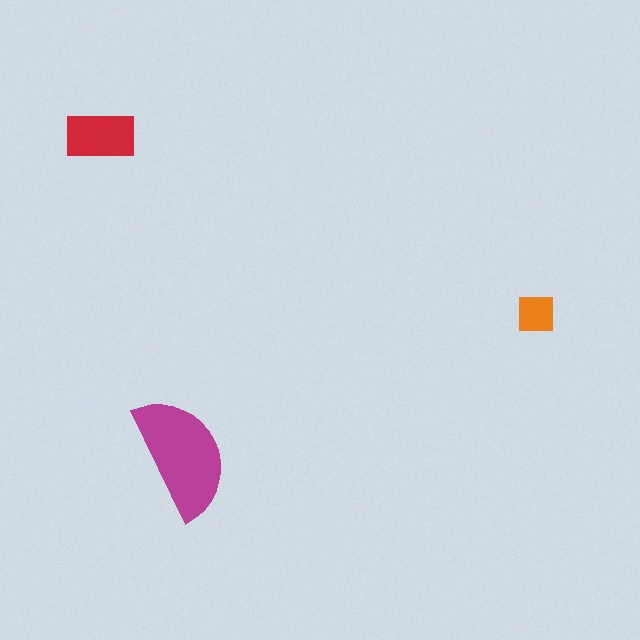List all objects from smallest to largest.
The orange square, the red rectangle, the magenta semicircle.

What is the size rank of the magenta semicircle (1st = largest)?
1st.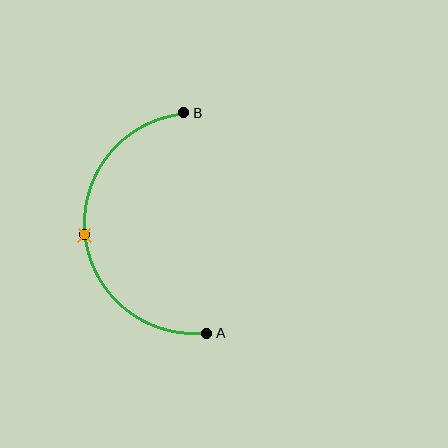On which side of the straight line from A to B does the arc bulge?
The arc bulges to the left of the straight line connecting A and B.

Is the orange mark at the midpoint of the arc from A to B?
Yes. The orange mark lies on the arc at equal arc-length from both A and B — it is the arc midpoint.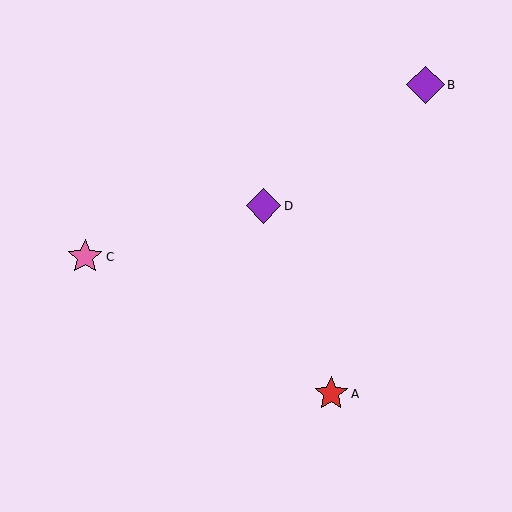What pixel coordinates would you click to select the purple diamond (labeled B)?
Click at (425, 85) to select the purple diamond B.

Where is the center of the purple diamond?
The center of the purple diamond is at (425, 85).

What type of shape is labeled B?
Shape B is a purple diamond.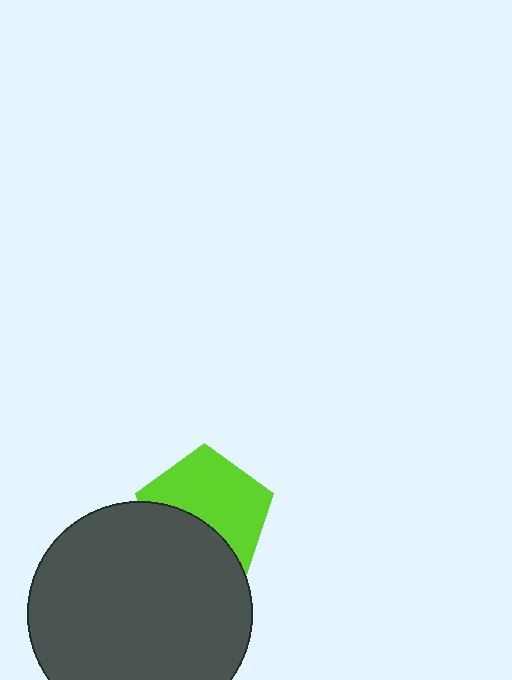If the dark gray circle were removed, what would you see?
You would see the complete lime pentagon.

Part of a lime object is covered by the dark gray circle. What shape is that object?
It is a pentagon.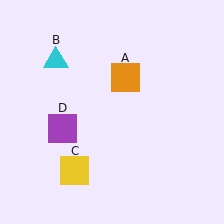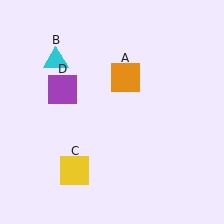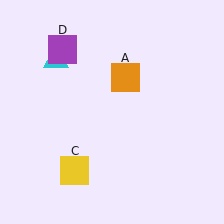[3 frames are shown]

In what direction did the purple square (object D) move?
The purple square (object D) moved up.